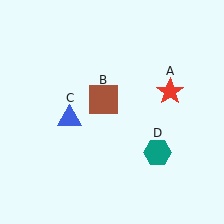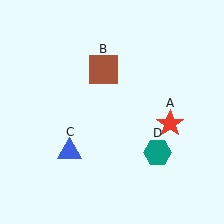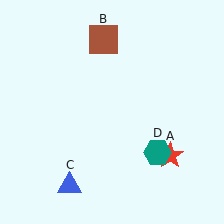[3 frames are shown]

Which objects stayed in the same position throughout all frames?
Teal hexagon (object D) remained stationary.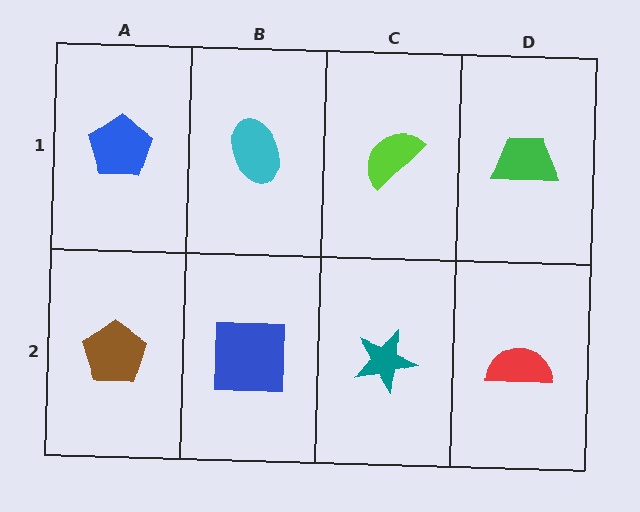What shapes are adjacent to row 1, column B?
A blue square (row 2, column B), a blue pentagon (row 1, column A), a lime semicircle (row 1, column C).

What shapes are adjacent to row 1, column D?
A red semicircle (row 2, column D), a lime semicircle (row 1, column C).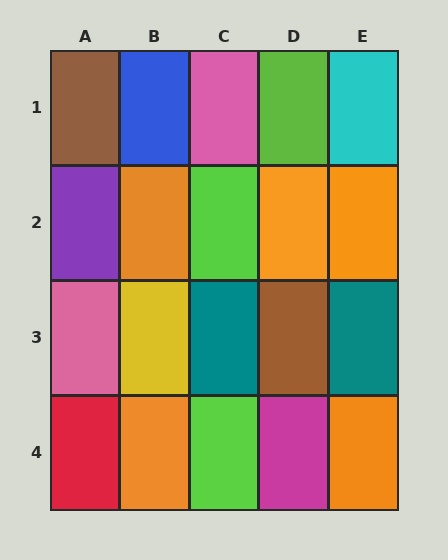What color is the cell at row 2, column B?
Orange.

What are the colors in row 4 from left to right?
Red, orange, lime, magenta, orange.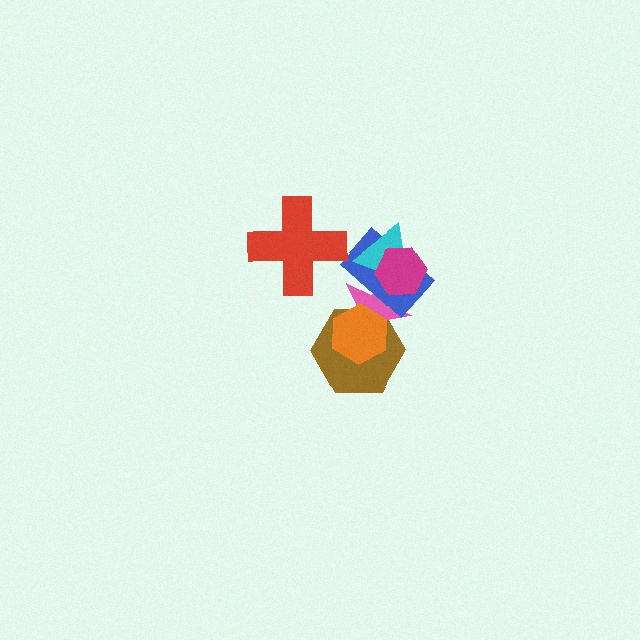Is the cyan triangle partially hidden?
Yes, it is partially covered by another shape.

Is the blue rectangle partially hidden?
Yes, it is partially covered by another shape.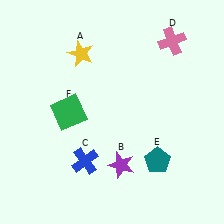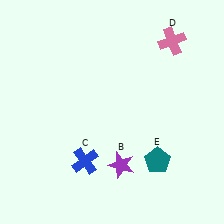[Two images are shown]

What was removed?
The yellow star (A), the green square (F) were removed in Image 2.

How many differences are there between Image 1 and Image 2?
There are 2 differences between the two images.